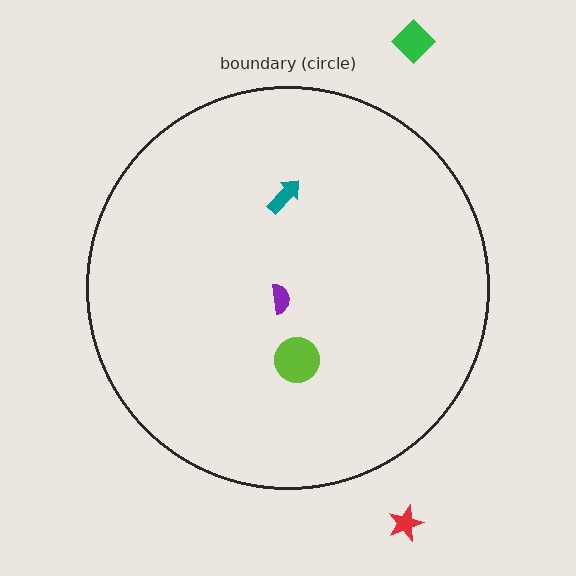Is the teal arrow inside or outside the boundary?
Inside.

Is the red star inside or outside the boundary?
Outside.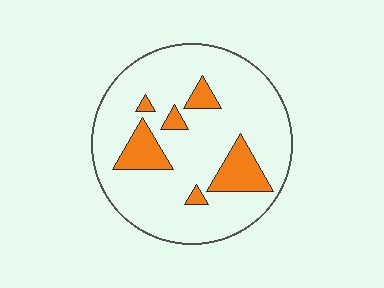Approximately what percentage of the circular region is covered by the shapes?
Approximately 15%.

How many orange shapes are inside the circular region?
6.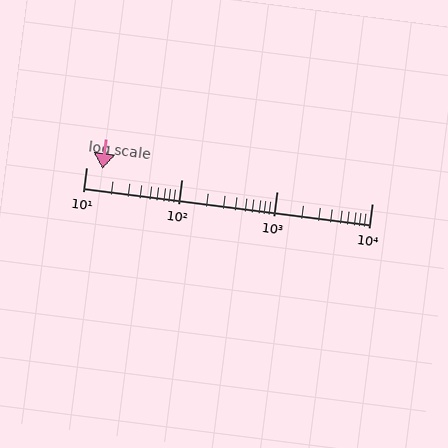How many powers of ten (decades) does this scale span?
The scale spans 3 decades, from 10 to 10000.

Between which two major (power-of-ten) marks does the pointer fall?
The pointer is between 10 and 100.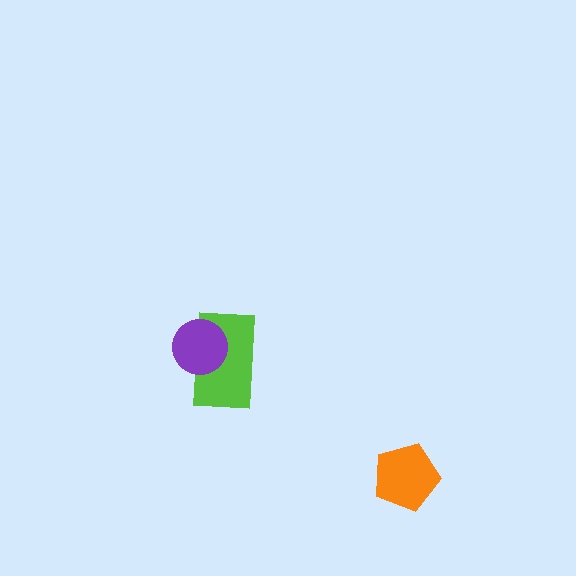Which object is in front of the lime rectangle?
The purple circle is in front of the lime rectangle.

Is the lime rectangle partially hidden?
Yes, it is partially covered by another shape.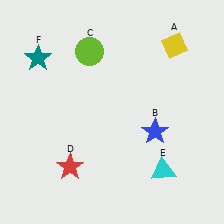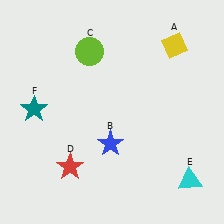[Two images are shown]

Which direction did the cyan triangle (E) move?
The cyan triangle (E) moved right.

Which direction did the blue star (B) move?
The blue star (B) moved left.